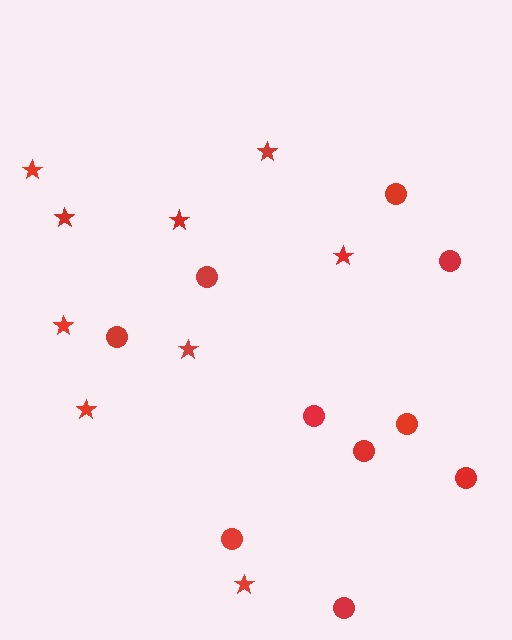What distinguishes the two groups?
There are 2 groups: one group of stars (9) and one group of circles (10).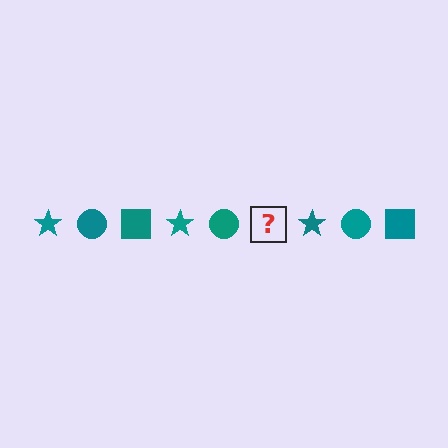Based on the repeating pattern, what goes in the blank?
The blank should be a teal square.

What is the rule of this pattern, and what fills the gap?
The rule is that the pattern cycles through star, circle, square shapes in teal. The gap should be filled with a teal square.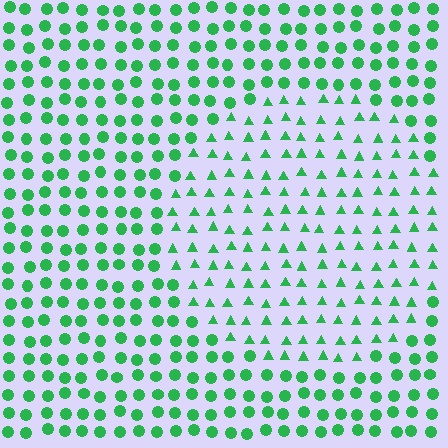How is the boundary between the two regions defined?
The boundary is defined by a change in element shape: triangles inside vs. circles outside. All elements share the same color and spacing.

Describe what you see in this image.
The image is filled with small green elements arranged in a uniform grid. A circle-shaped region contains triangles, while the surrounding area contains circles. The boundary is defined purely by the change in element shape.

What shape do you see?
I see a circle.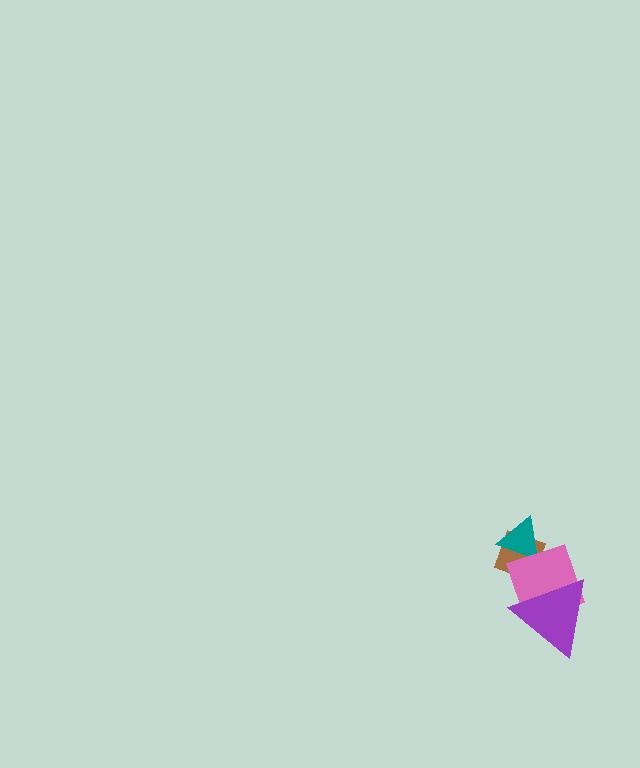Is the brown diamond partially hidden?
Yes, it is partially covered by another shape.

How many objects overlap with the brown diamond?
2 objects overlap with the brown diamond.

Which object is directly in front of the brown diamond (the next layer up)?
The teal triangle is directly in front of the brown diamond.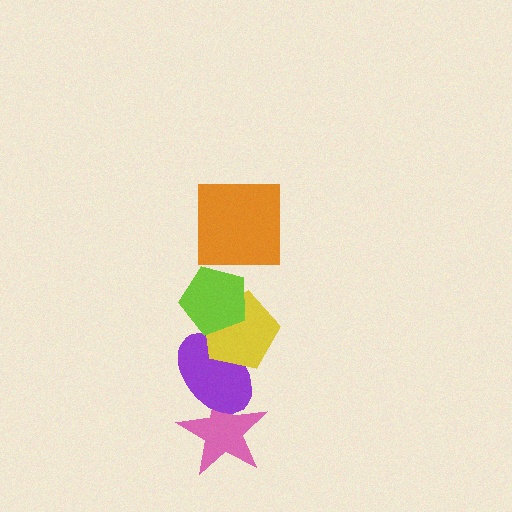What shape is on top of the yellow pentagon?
The lime pentagon is on top of the yellow pentagon.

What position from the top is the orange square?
The orange square is 1st from the top.